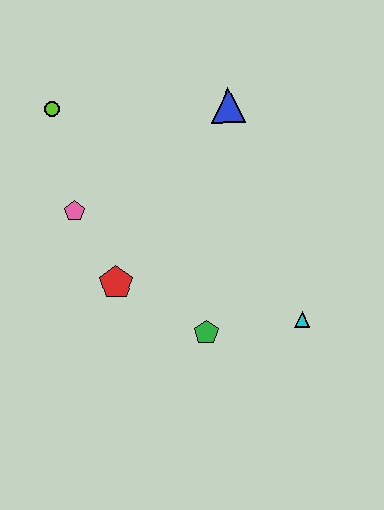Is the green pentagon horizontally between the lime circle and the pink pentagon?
No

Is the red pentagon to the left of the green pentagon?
Yes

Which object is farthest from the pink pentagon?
The cyan triangle is farthest from the pink pentagon.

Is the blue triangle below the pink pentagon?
No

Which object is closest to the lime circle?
The pink pentagon is closest to the lime circle.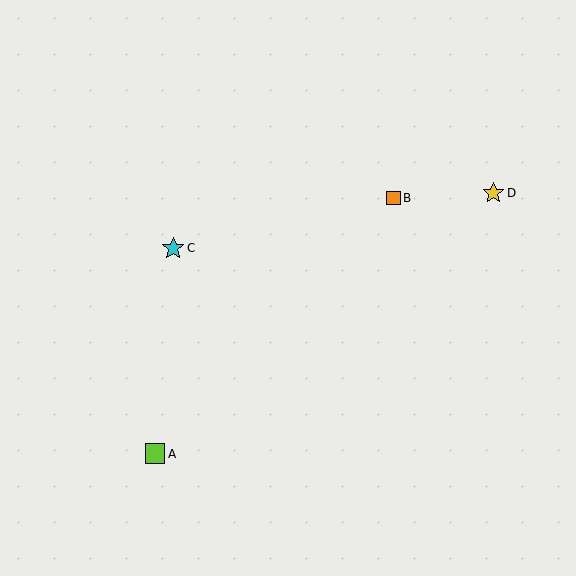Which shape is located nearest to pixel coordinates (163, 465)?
The lime square (labeled A) at (155, 454) is nearest to that location.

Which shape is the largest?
The cyan star (labeled C) is the largest.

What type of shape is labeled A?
Shape A is a lime square.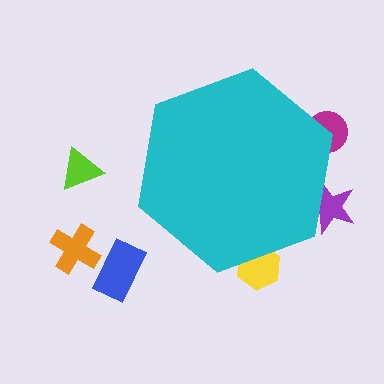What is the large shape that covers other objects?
A cyan hexagon.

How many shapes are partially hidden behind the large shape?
3 shapes are partially hidden.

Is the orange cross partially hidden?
No, the orange cross is fully visible.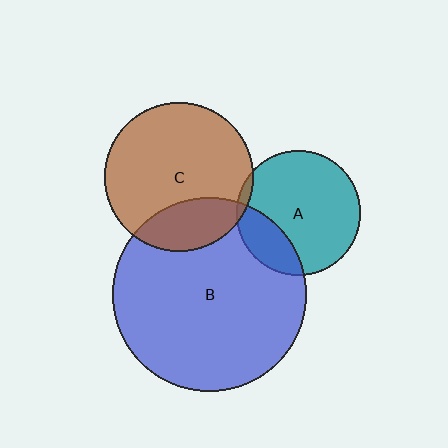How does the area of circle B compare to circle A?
Approximately 2.4 times.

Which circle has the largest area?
Circle B (blue).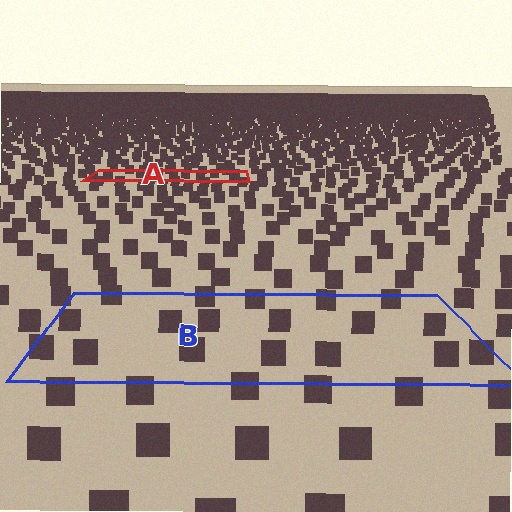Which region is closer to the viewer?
Region B is closer. The texture elements there are larger and more spread out.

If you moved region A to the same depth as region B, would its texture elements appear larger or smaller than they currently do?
They would appear larger. At a closer depth, the same texture elements are projected at a bigger on-screen size.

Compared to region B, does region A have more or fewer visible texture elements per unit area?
Region A has more texture elements per unit area — they are packed more densely because it is farther away.